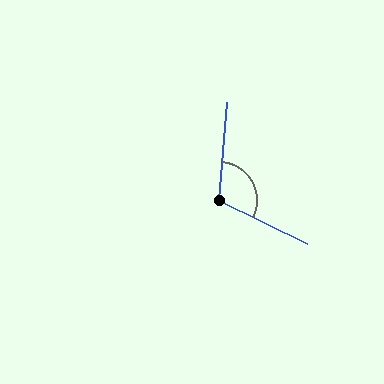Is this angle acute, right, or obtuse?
It is obtuse.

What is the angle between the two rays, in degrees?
Approximately 111 degrees.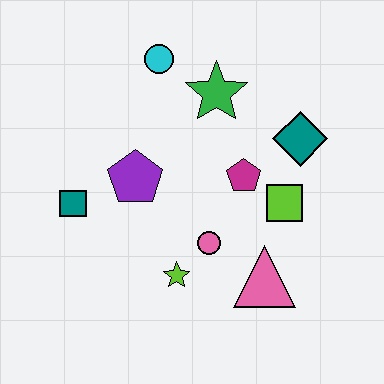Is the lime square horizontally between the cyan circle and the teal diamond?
Yes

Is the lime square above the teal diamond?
No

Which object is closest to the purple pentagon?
The teal square is closest to the purple pentagon.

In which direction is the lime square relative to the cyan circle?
The lime square is below the cyan circle.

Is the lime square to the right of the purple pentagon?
Yes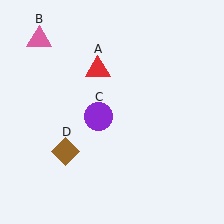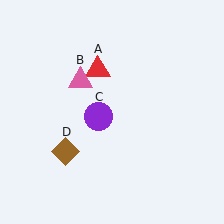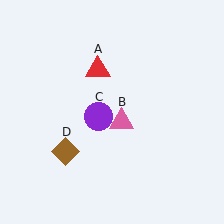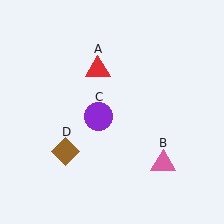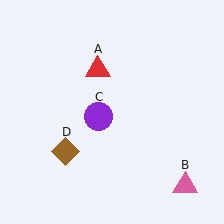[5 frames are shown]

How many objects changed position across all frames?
1 object changed position: pink triangle (object B).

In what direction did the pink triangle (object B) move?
The pink triangle (object B) moved down and to the right.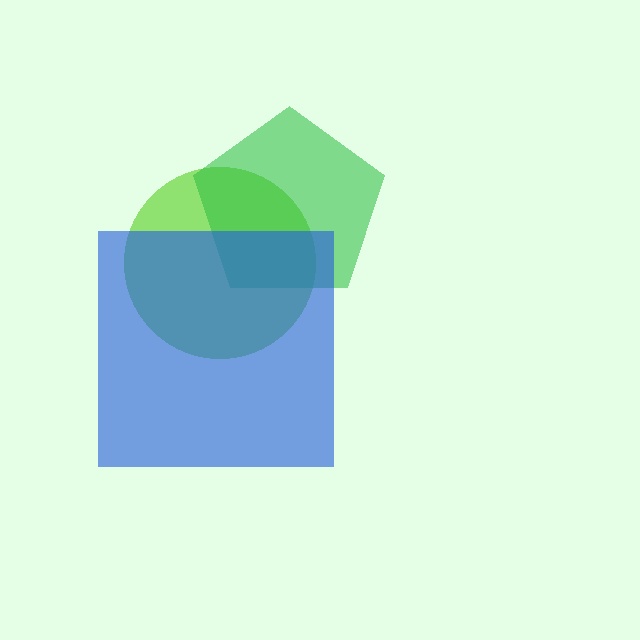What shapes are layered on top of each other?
The layered shapes are: a lime circle, a green pentagon, a blue square.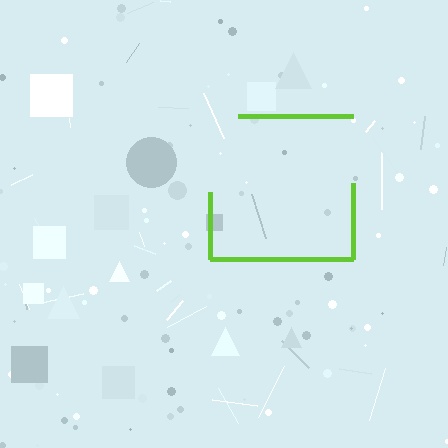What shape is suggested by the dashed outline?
The dashed outline suggests a square.